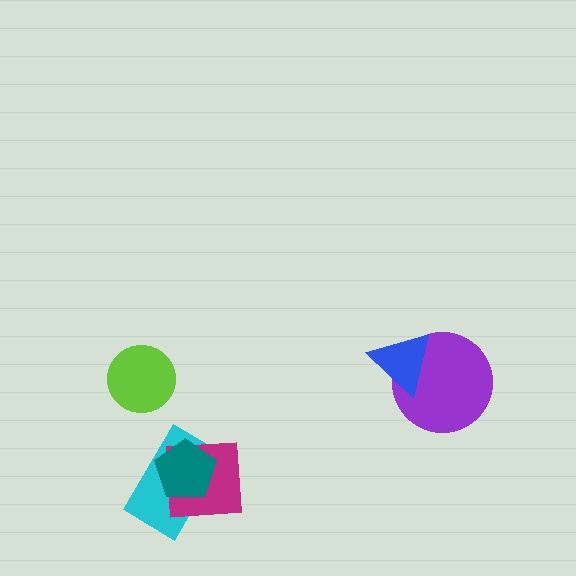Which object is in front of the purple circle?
The blue triangle is in front of the purple circle.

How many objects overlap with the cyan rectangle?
2 objects overlap with the cyan rectangle.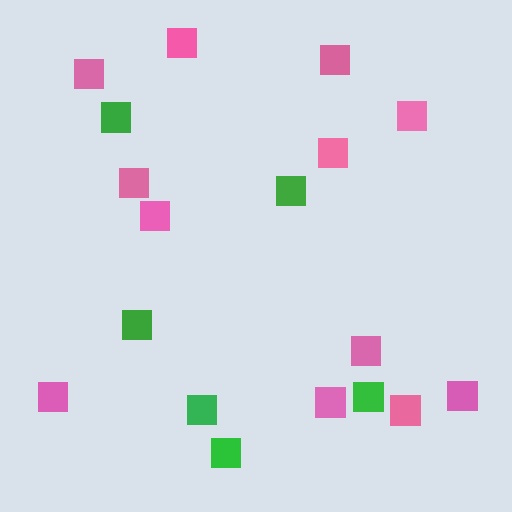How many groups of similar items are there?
There are 2 groups: one group of pink squares (12) and one group of green squares (6).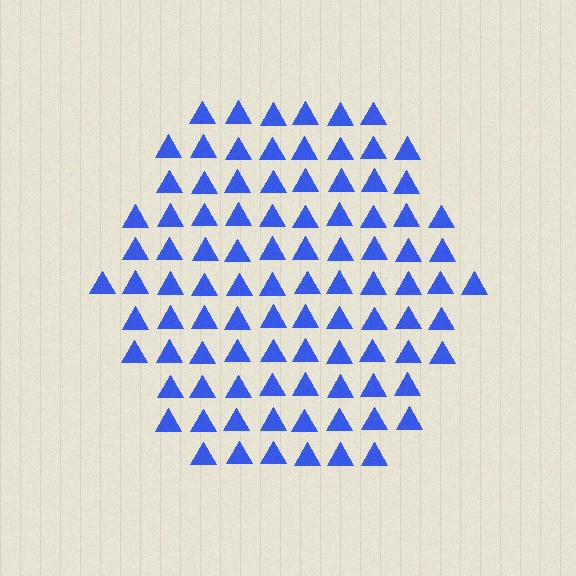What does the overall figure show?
The overall figure shows a hexagon.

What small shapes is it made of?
It is made of small triangles.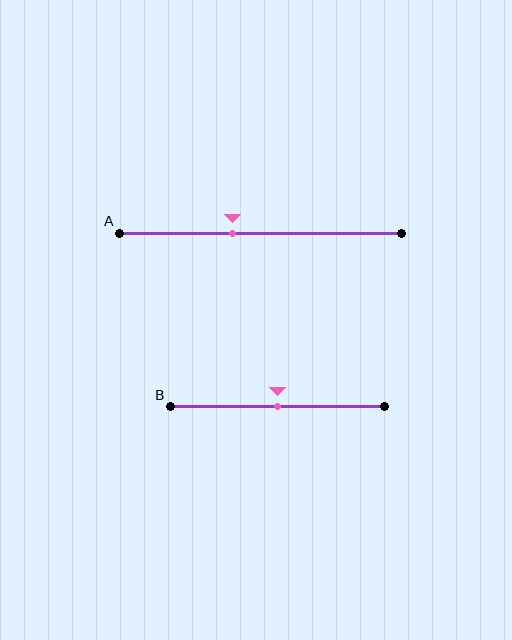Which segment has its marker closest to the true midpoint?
Segment B has its marker closest to the true midpoint.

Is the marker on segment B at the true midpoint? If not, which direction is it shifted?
Yes, the marker on segment B is at the true midpoint.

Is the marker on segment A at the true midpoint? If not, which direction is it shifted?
No, the marker on segment A is shifted to the left by about 10% of the segment length.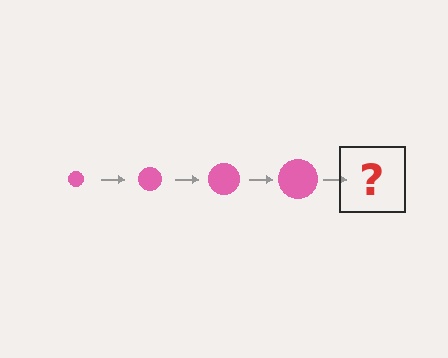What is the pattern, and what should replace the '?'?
The pattern is that the circle gets progressively larger each step. The '?' should be a pink circle, larger than the previous one.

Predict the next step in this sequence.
The next step is a pink circle, larger than the previous one.